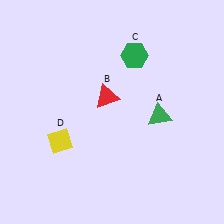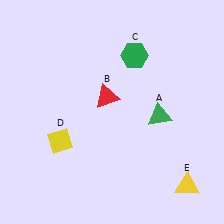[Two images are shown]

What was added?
A yellow triangle (E) was added in Image 2.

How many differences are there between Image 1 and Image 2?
There is 1 difference between the two images.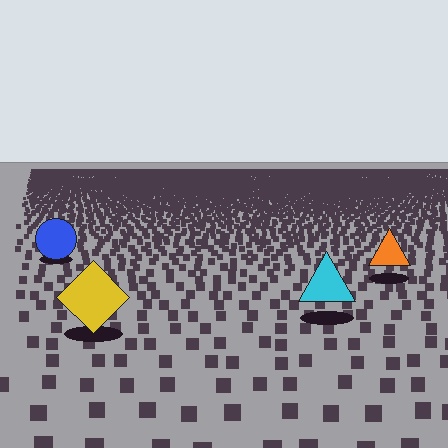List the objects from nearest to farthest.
From nearest to farthest: the yellow diamond, the cyan triangle, the orange triangle, the blue circle.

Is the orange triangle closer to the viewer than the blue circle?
Yes. The orange triangle is closer — you can tell from the texture gradient: the ground texture is coarser near it.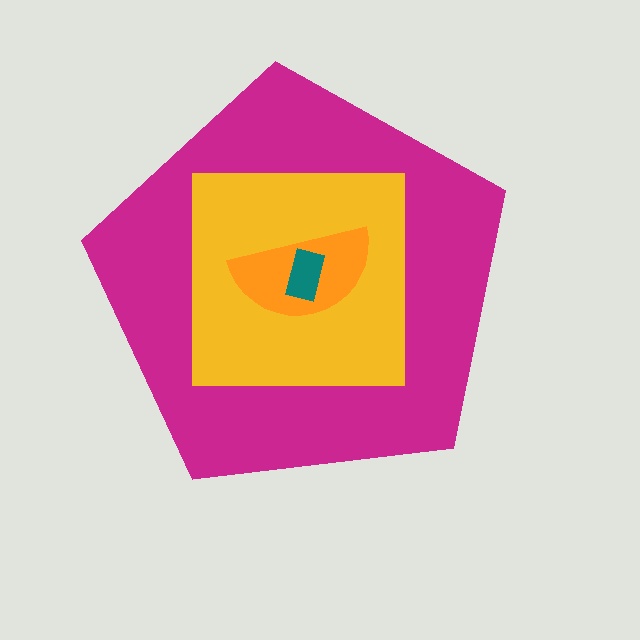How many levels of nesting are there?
4.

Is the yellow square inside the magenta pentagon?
Yes.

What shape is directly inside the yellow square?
The orange semicircle.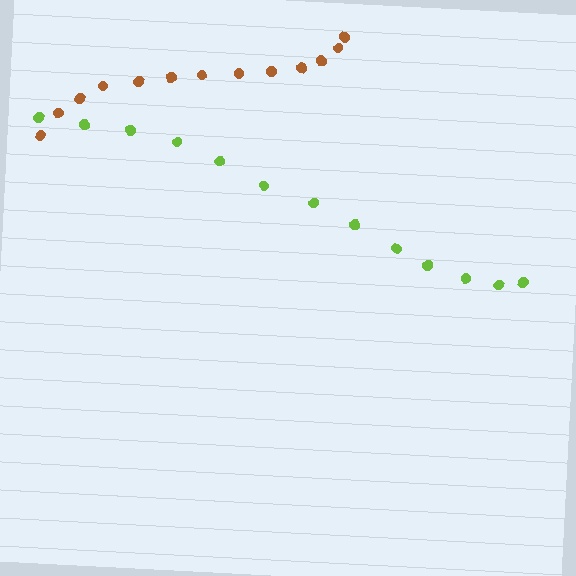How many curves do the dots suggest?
There are 2 distinct paths.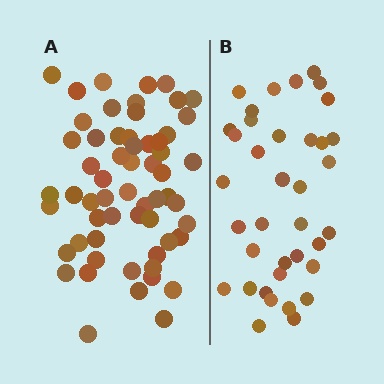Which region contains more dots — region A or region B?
Region A (the left region) has more dots.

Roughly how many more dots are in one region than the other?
Region A has approximately 20 more dots than region B.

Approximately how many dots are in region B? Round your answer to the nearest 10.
About 40 dots. (The exact count is 37, which rounds to 40.)